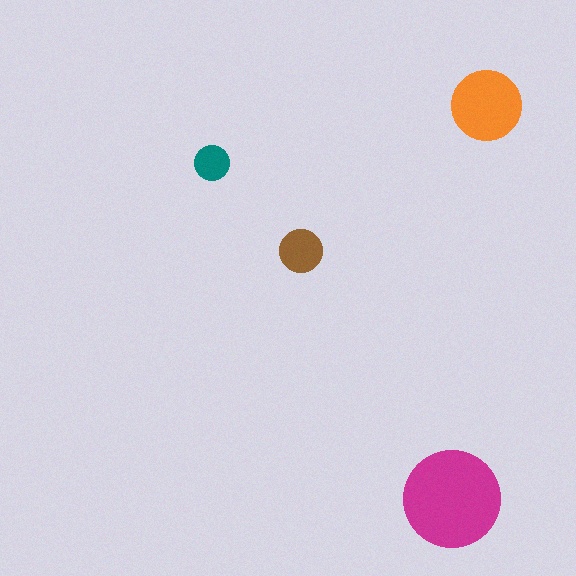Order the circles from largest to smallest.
the magenta one, the orange one, the brown one, the teal one.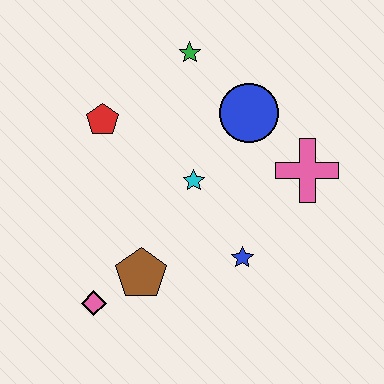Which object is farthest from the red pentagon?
The pink cross is farthest from the red pentagon.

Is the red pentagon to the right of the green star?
No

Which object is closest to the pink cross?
The blue circle is closest to the pink cross.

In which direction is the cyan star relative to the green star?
The cyan star is below the green star.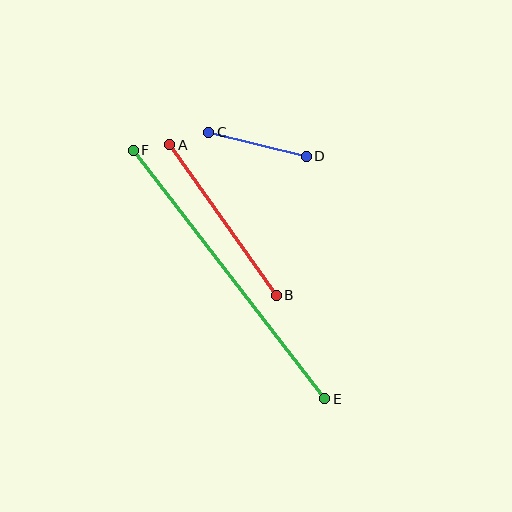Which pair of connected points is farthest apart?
Points E and F are farthest apart.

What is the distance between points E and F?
The distance is approximately 314 pixels.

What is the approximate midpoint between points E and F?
The midpoint is at approximately (229, 275) pixels.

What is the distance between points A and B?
The distance is approximately 184 pixels.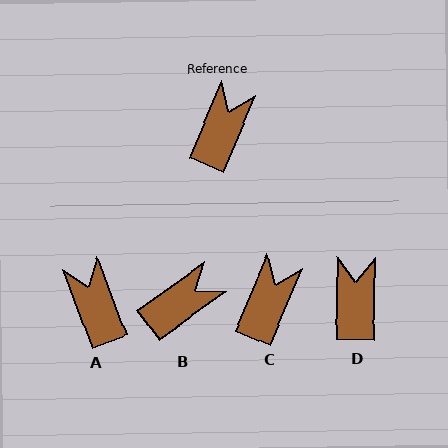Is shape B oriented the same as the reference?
No, it is off by about 31 degrees.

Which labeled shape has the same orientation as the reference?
C.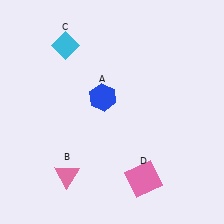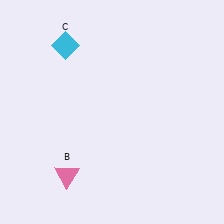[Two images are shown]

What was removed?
The pink square (D), the blue hexagon (A) were removed in Image 2.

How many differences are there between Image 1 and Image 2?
There are 2 differences between the two images.